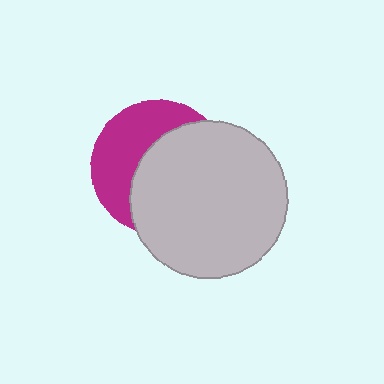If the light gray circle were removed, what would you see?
You would see the complete magenta circle.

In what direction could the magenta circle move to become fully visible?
The magenta circle could move toward the upper-left. That would shift it out from behind the light gray circle entirely.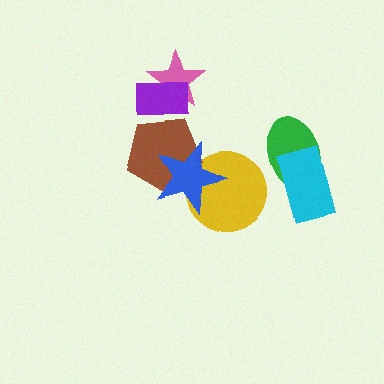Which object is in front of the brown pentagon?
The blue star is in front of the brown pentagon.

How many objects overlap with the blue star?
2 objects overlap with the blue star.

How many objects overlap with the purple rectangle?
2 objects overlap with the purple rectangle.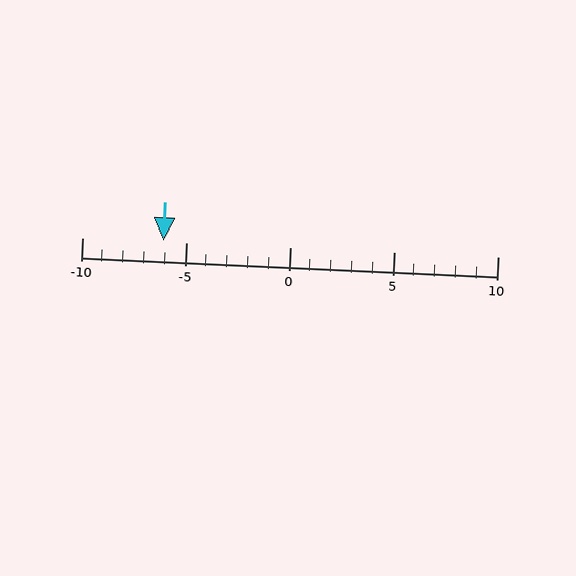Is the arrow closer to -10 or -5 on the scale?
The arrow is closer to -5.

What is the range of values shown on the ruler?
The ruler shows values from -10 to 10.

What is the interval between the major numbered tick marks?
The major tick marks are spaced 5 units apart.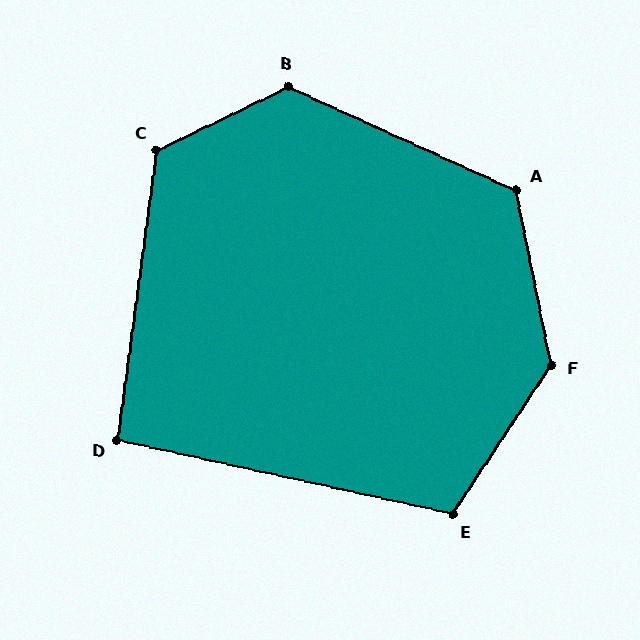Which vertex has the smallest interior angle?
D, at approximately 95 degrees.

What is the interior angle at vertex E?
Approximately 111 degrees (obtuse).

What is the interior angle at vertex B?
Approximately 130 degrees (obtuse).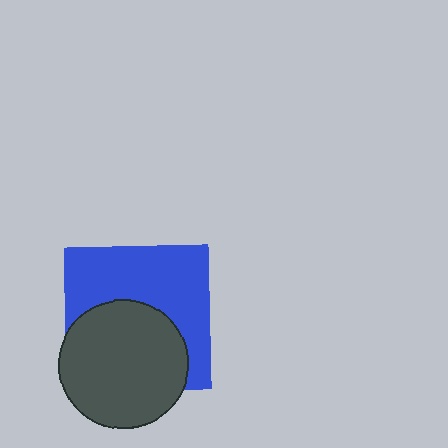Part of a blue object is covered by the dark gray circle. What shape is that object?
It is a square.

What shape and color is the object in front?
The object in front is a dark gray circle.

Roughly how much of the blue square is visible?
About half of it is visible (roughly 53%).